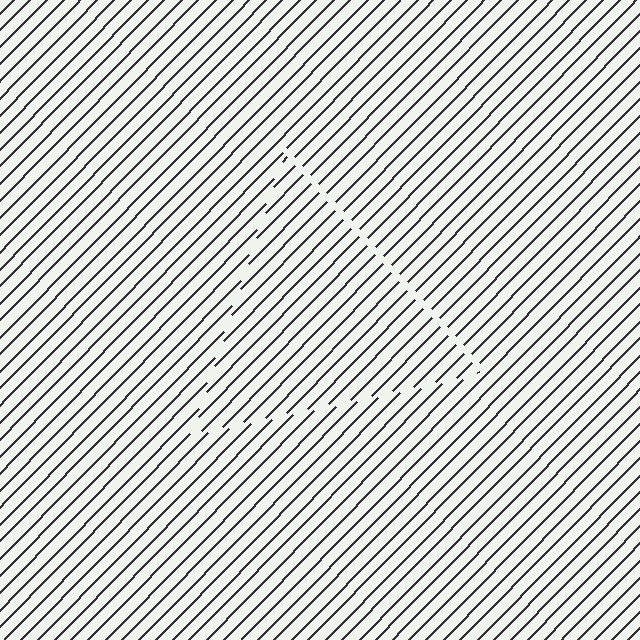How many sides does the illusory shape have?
3 sides — the line-ends trace a triangle.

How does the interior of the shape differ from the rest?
The interior of the shape contains the same grating, shifted by half a period — the contour is defined by the phase discontinuity where line-ends from the inner and outer gratings abut.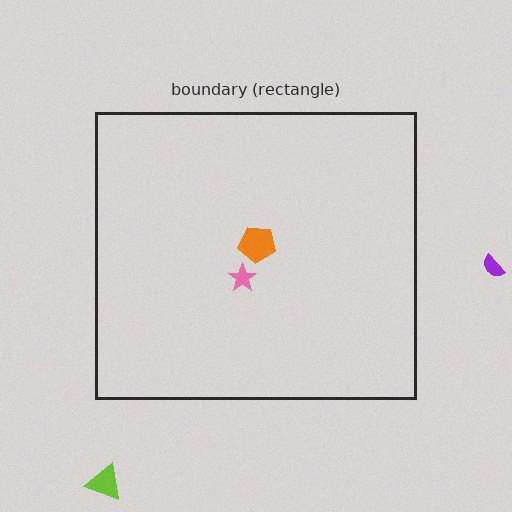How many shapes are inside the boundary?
2 inside, 2 outside.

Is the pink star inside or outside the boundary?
Inside.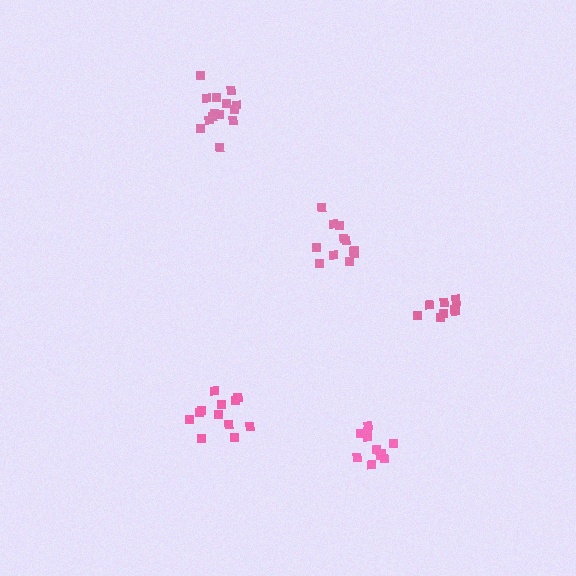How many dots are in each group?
Group 1: 14 dots, Group 2: 11 dots, Group 3: 12 dots, Group 4: 12 dots, Group 5: 9 dots (58 total).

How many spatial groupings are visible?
There are 5 spatial groupings.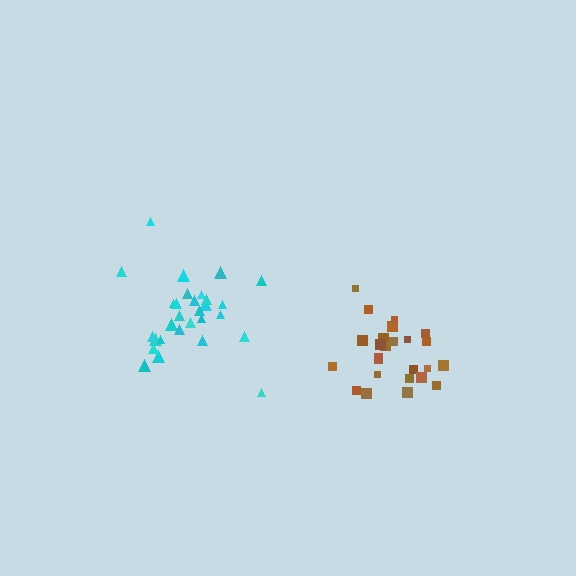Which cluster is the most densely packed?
Brown.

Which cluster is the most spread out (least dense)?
Cyan.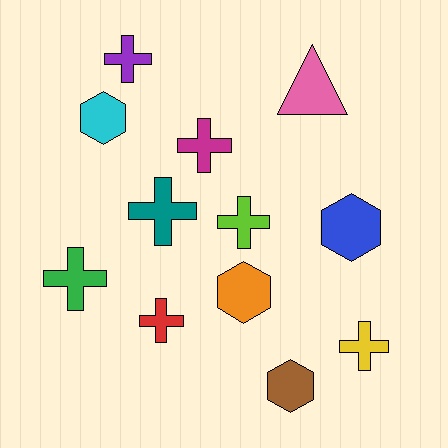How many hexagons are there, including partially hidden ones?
There are 4 hexagons.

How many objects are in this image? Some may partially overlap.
There are 12 objects.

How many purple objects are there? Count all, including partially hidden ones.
There is 1 purple object.